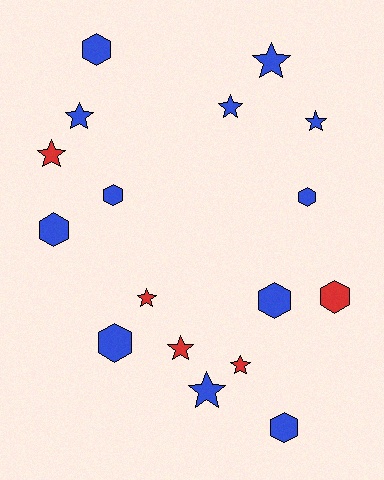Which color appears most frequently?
Blue, with 12 objects.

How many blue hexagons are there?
There are 7 blue hexagons.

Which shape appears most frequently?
Star, with 9 objects.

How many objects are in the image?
There are 17 objects.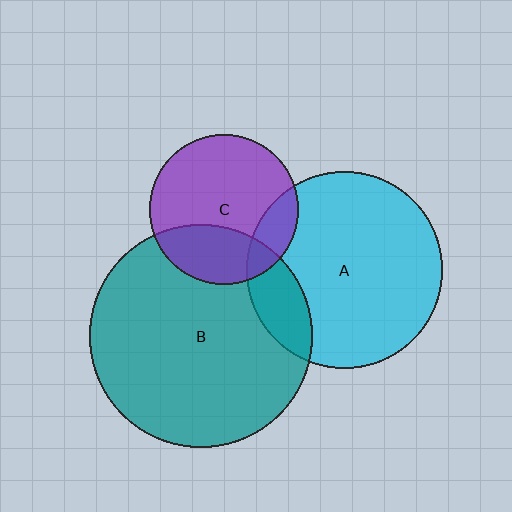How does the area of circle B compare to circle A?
Approximately 1.3 times.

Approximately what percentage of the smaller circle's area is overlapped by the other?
Approximately 15%.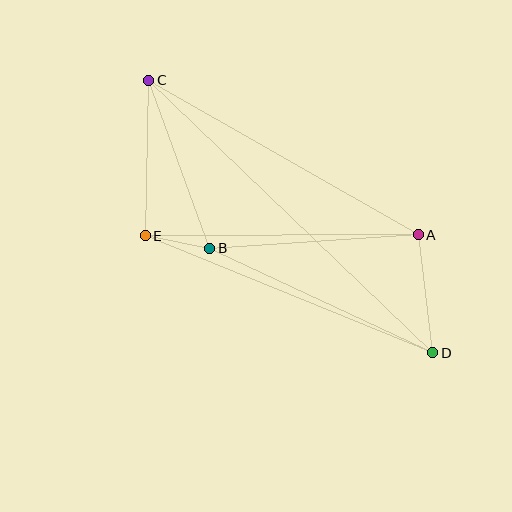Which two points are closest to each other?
Points B and E are closest to each other.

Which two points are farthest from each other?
Points C and D are farthest from each other.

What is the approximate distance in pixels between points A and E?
The distance between A and E is approximately 273 pixels.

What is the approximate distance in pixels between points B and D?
The distance between B and D is approximately 246 pixels.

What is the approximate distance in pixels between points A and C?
The distance between A and C is approximately 311 pixels.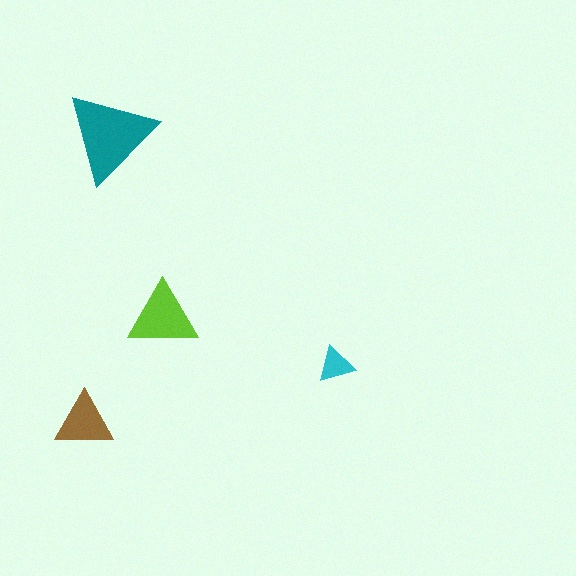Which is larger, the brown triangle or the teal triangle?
The teal one.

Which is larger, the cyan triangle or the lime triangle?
The lime one.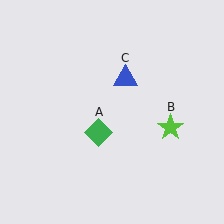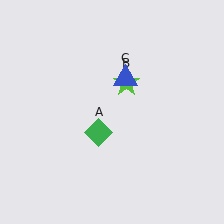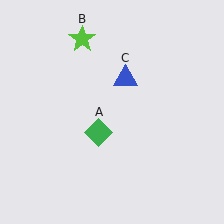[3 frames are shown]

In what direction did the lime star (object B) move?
The lime star (object B) moved up and to the left.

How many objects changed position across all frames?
1 object changed position: lime star (object B).